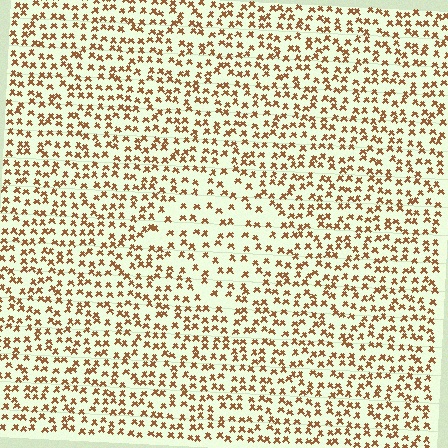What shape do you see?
I see a diamond.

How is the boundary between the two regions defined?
The boundary is defined by a change in element density (approximately 1.6x ratio). All elements are the same color, size, and shape.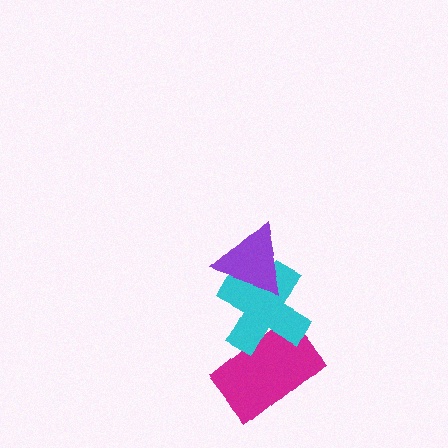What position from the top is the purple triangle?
The purple triangle is 1st from the top.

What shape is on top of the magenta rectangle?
The cyan cross is on top of the magenta rectangle.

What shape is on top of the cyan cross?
The purple triangle is on top of the cyan cross.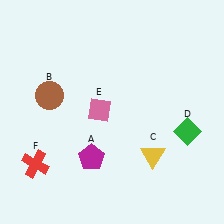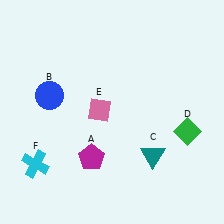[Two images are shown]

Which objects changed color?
B changed from brown to blue. C changed from yellow to teal. F changed from red to cyan.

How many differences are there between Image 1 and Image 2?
There are 3 differences between the two images.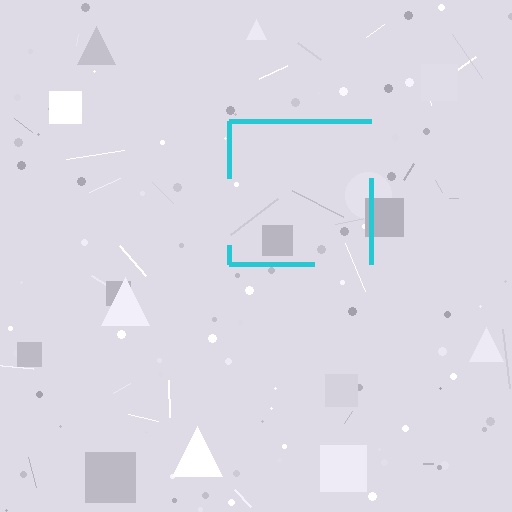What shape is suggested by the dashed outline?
The dashed outline suggests a square.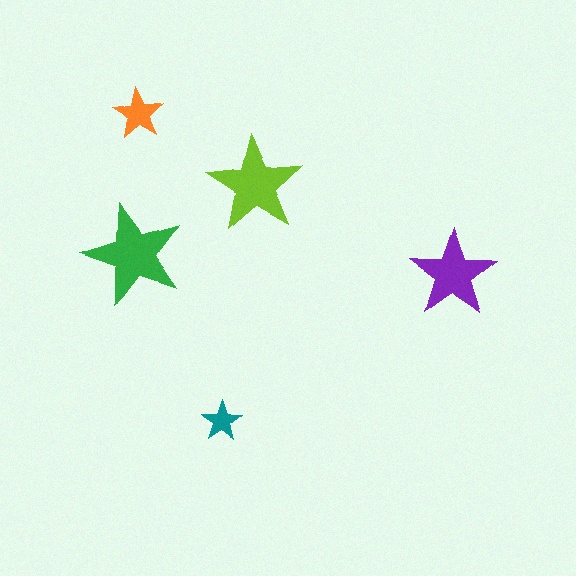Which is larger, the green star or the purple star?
The green one.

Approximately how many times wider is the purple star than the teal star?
About 2 times wider.